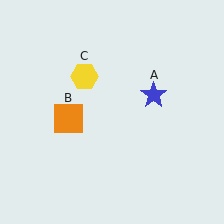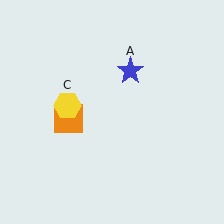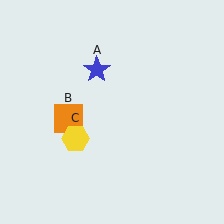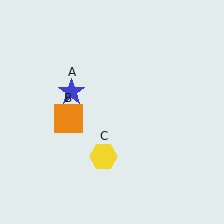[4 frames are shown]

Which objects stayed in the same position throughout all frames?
Orange square (object B) remained stationary.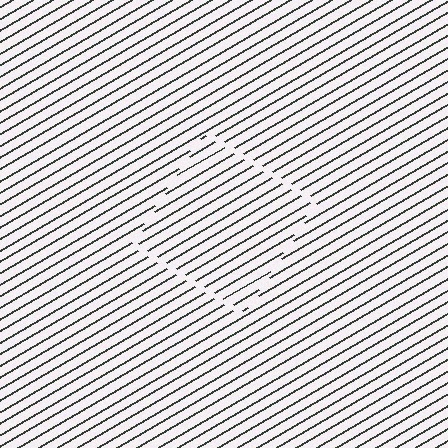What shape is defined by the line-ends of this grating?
An illusory square. The interior of the shape contains the same grating, shifted by half a period — the contour is defined by the phase discontinuity where line-ends from the inner and outer gratings abut.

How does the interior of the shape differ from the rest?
The interior of the shape contains the same grating, shifted by half a period — the contour is defined by the phase discontinuity where line-ends from the inner and outer gratings abut.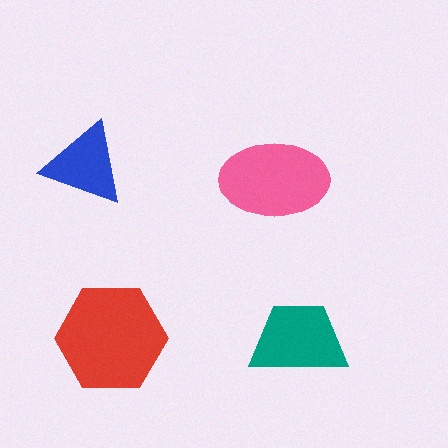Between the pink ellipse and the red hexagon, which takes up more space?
The red hexagon.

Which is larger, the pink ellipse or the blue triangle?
The pink ellipse.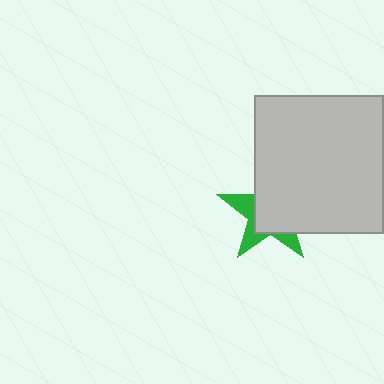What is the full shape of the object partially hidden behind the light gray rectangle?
The partially hidden object is a green star.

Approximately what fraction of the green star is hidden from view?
Roughly 65% of the green star is hidden behind the light gray rectangle.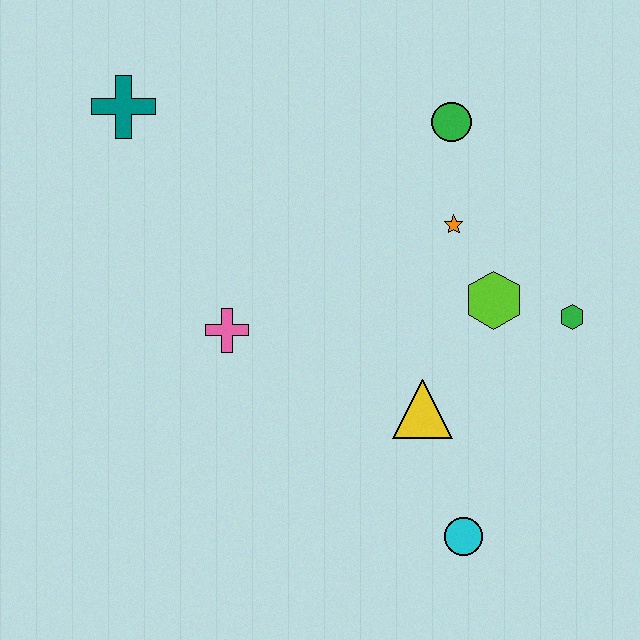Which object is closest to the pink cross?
The yellow triangle is closest to the pink cross.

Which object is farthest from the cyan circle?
The teal cross is farthest from the cyan circle.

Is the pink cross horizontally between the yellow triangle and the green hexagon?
No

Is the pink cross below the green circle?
Yes